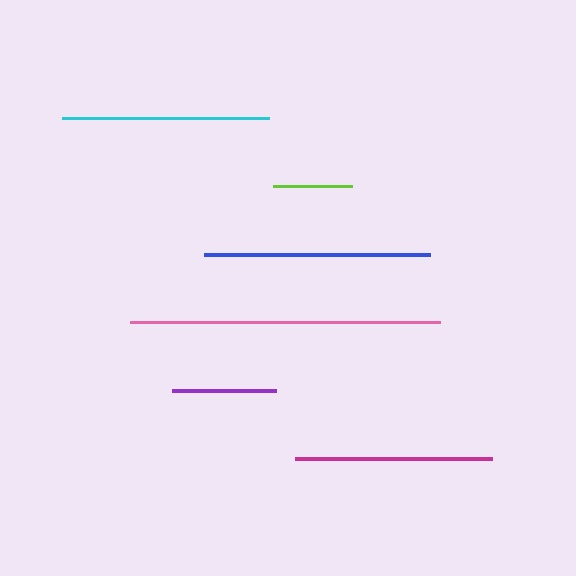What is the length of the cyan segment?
The cyan segment is approximately 207 pixels long.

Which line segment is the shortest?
The lime line is the shortest at approximately 79 pixels.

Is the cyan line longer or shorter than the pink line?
The pink line is longer than the cyan line.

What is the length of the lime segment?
The lime segment is approximately 79 pixels long.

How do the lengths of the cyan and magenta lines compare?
The cyan and magenta lines are approximately the same length.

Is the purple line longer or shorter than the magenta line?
The magenta line is longer than the purple line.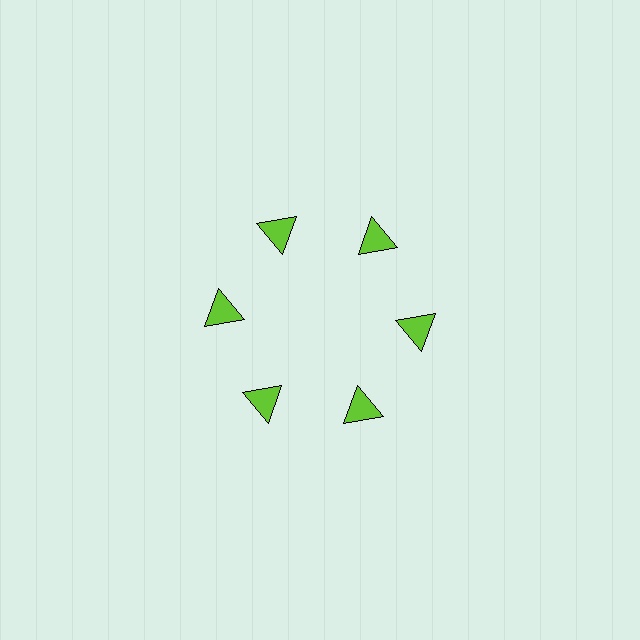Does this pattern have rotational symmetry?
Yes, this pattern has 6-fold rotational symmetry. It looks the same after rotating 60 degrees around the center.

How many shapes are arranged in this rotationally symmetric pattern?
There are 6 shapes, arranged in 6 groups of 1.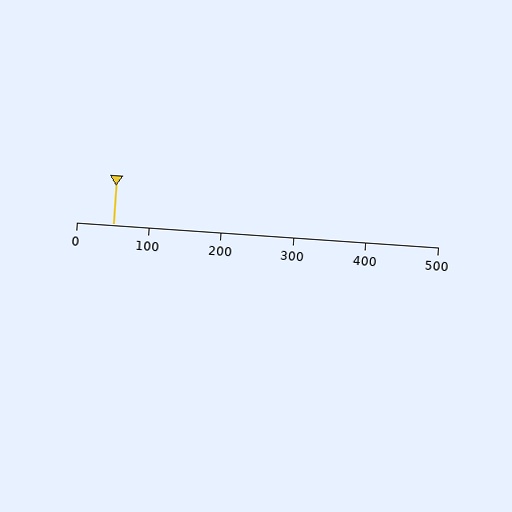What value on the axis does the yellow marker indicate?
The marker indicates approximately 50.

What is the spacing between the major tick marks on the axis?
The major ticks are spaced 100 apart.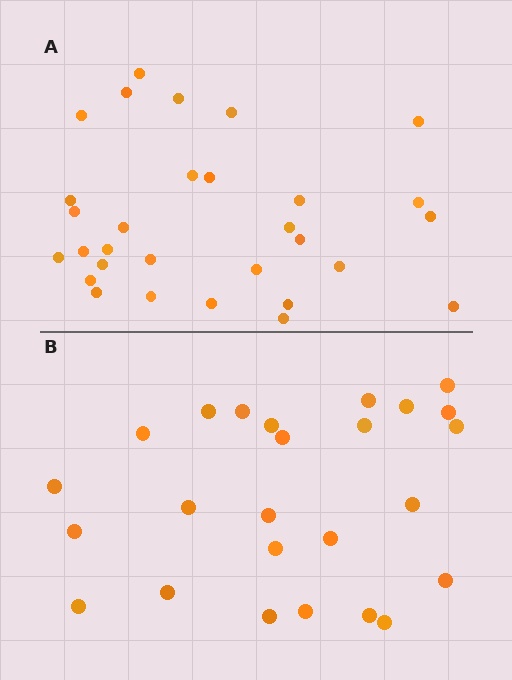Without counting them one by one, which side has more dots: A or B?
Region A (the top region) has more dots.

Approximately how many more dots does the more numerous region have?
Region A has about 5 more dots than region B.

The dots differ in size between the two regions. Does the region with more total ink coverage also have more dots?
No. Region B has more total ink coverage because its dots are larger, but region A actually contains more individual dots. Total area can be misleading — the number of items is what matters here.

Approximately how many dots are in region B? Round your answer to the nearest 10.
About 20 dots. (The exact count is 25, which rounds to 20.)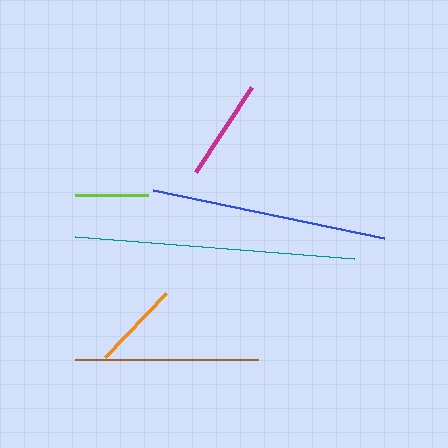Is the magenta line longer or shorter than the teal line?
The teal line is longer than the magenta line.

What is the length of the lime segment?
The lime segment is approximately 73 pixels long.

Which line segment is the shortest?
The lime line is the shortest at approximately 73 pixels.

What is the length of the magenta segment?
The magenta segment is approximately 101 pixels long.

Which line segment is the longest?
The teal line is the longest at approximately 279 pixels.